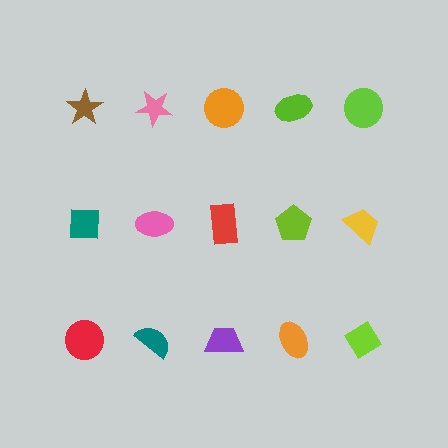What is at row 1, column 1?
A brown star.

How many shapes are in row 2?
5 shapes.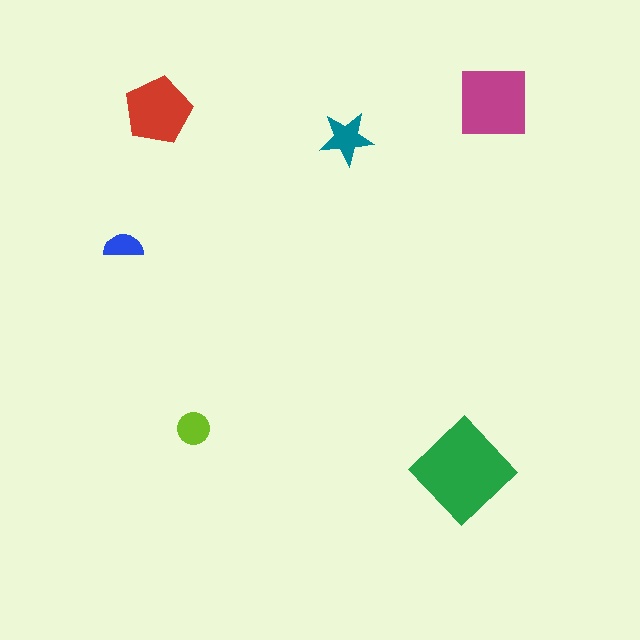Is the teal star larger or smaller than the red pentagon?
Smaller.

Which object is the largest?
The green diamond.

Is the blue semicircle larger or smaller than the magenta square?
Smaller.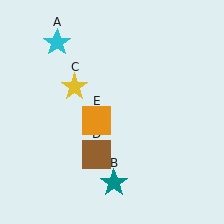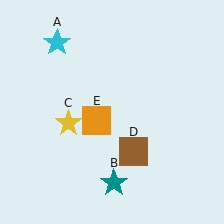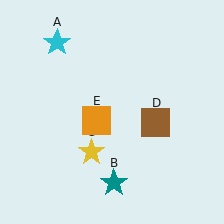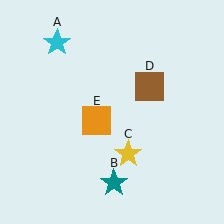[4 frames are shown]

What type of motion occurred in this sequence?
The yellow star (object C), brown square (object D) rotated counterclockwise around the center of the scene.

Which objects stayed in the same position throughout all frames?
Cyan star (object A) and teal star (object B) and orange square (object E) remained stationary.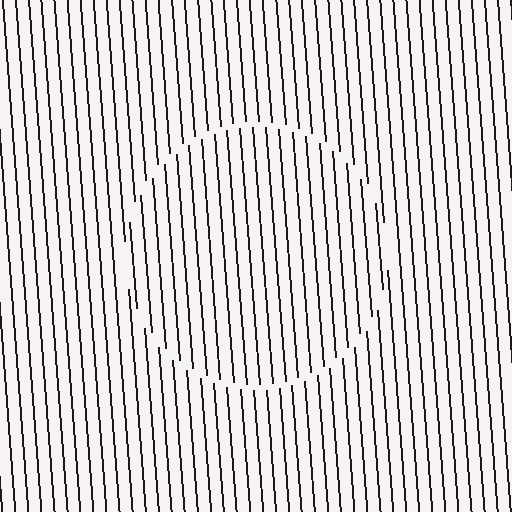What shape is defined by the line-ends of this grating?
An illusory circle. The interior of the shape contains the same grating, shifted by half a period — the contour is defined by the phase discontinuity where line-ends from the inner and outer gratings abut.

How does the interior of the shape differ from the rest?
The interior of the shape contains the same grating, shifted by half a period — the contour is defined by the phase discontinuity where line-ends from the inner and outer gratings abut.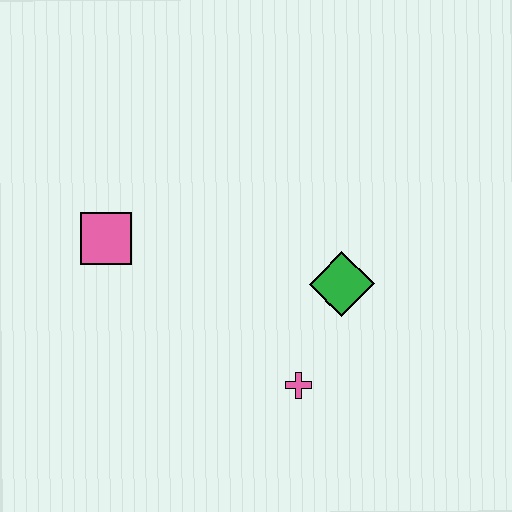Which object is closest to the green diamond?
The pink cross is closest to the green diamond.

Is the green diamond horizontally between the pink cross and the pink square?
No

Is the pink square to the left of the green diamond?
Yes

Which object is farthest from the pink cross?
The pink square is farthest from the pink cross.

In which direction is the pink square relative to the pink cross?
The pink square is to the left of the pink cross.